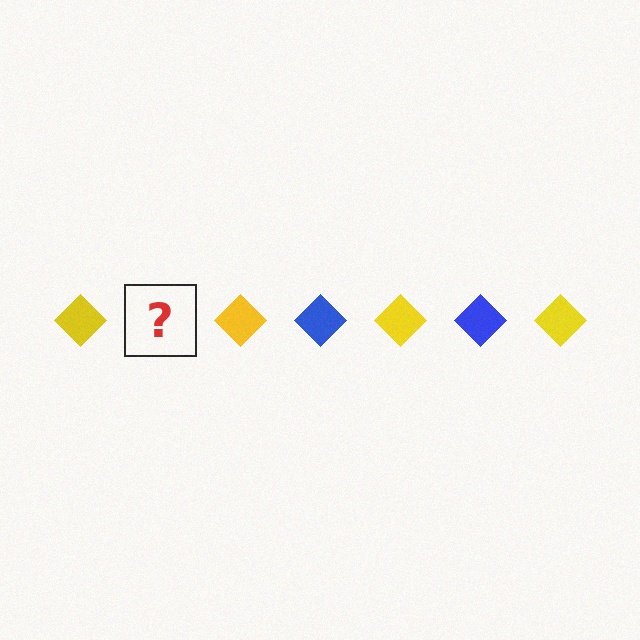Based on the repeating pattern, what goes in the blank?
The blank should be a blue diamond.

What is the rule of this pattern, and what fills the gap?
The rule is that the pattern cycles through yellow, blue diamonds. The gap should be filled with a blue diamond.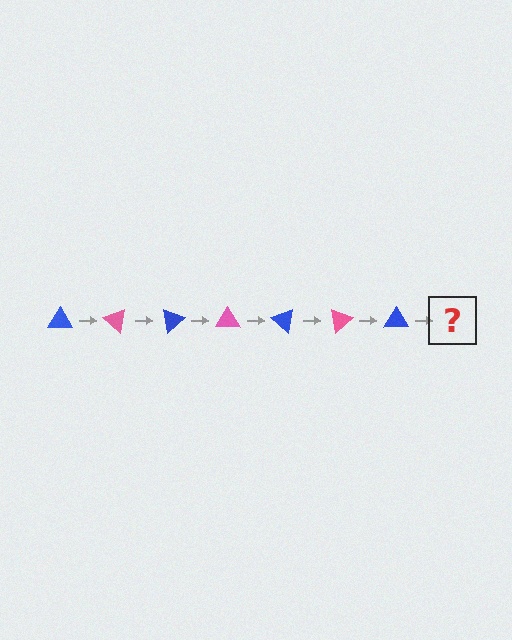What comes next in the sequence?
The next element should be a pink triangle, rotated 280 degrees from the start.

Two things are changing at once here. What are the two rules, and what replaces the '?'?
The two rules are that it rotates 40 degrees each step and the color cycles through blue and pink. The '?' should be a pink triangle, rotated 280 degrees from the start.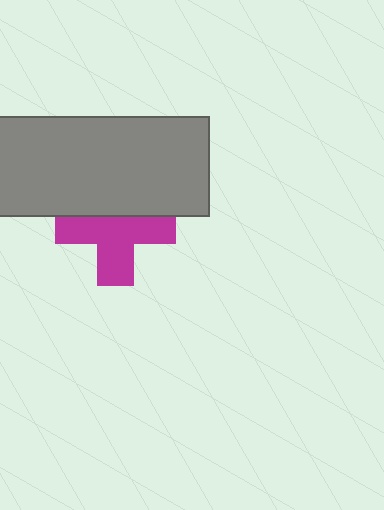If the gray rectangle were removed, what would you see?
You would see the complete magenta cross.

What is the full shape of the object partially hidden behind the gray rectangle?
The partially hidden object is a magenta cross.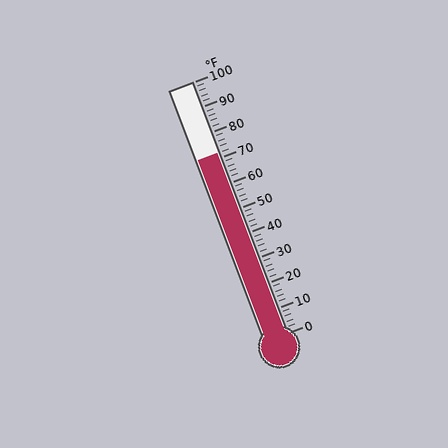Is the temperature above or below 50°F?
The temperature is above 50°F.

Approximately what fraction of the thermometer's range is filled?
The thermometer is filled to approximately 70% of its range.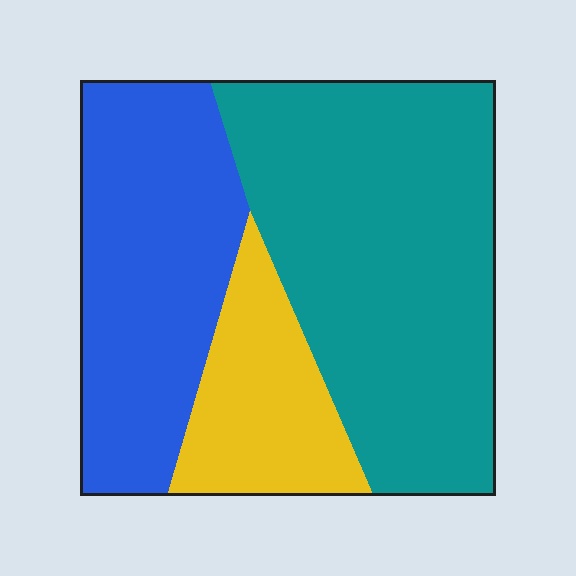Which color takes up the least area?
Yellow, at roughly 15%.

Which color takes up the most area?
Teal, at roughly 50%.